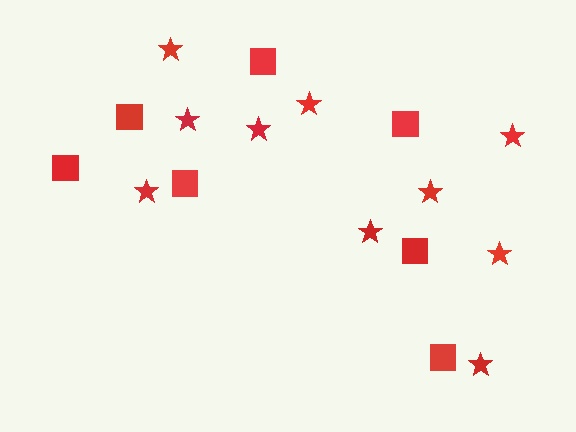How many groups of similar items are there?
There are 2 groups: one group of stars (10) and one group of squares (7).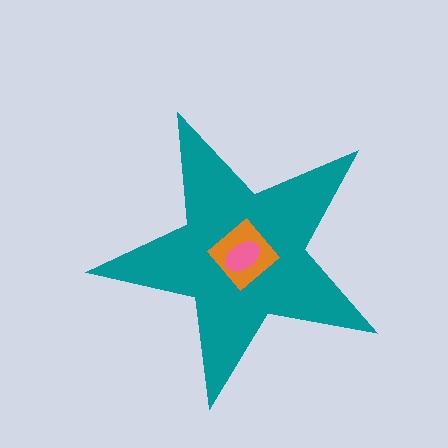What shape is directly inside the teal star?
The orange diamond.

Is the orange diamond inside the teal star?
Yes.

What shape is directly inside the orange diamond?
The pink ellipse.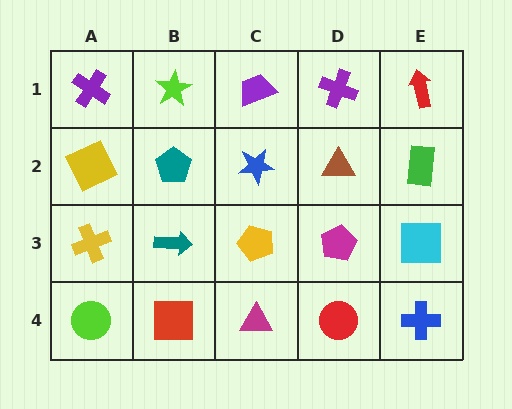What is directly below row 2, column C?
A yellow pentagon.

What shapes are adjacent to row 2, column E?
A red arrow (row 1, column E), a cyan square (row 3, column E), a brown triangle (row 2, column D).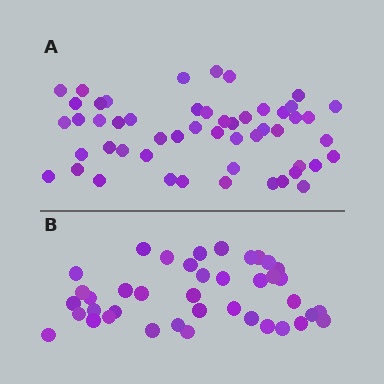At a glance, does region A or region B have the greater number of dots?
Region A (the top region) has more dots.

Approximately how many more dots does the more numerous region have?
Region A has roughly 12 or so more dots than region B.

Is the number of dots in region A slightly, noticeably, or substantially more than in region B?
Region A has noticeably more, but not dramatically so. The ratio is roughly 1.3 to 1.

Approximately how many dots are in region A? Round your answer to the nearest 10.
About 50 dots. (The exact count is 52, which rounds to 50.)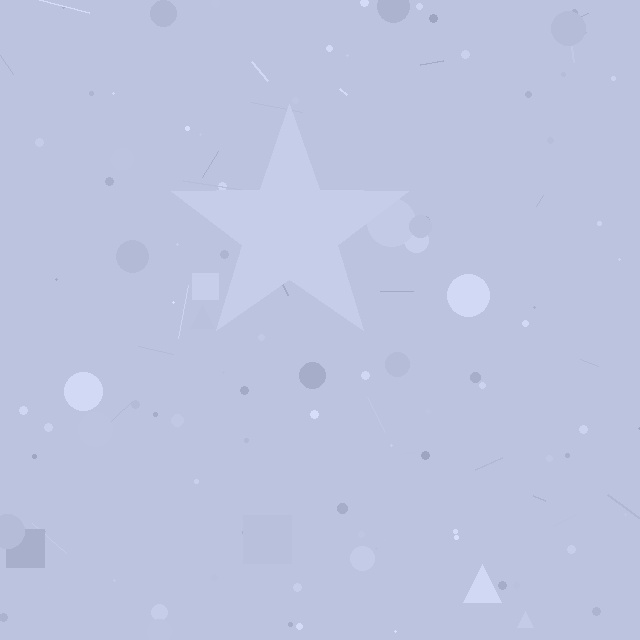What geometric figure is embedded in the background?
A star is embedded in the background.